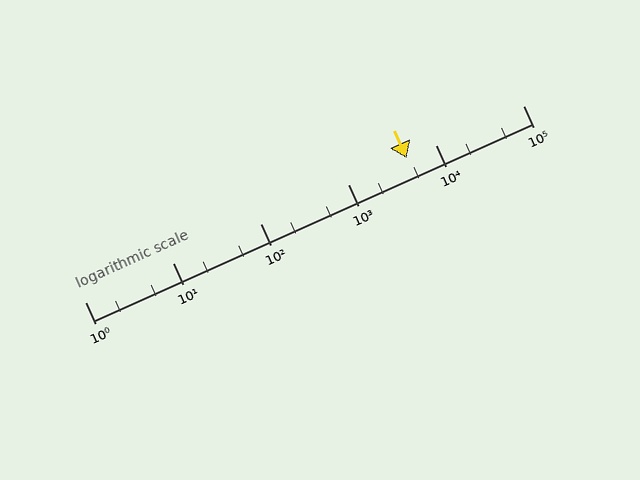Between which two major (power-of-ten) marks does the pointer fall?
The pointer is between 1000 and 10000.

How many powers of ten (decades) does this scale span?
The scale spans 5 decades, from 1 to 100000.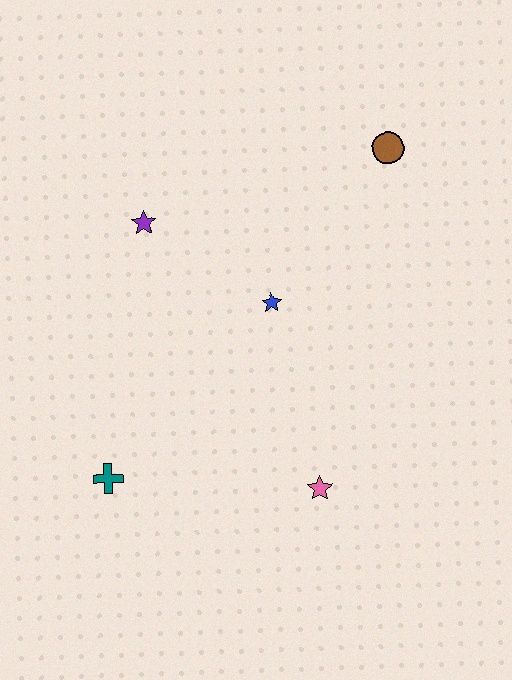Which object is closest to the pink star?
The blue star is closest to the pink star.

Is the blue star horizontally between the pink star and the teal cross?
Yes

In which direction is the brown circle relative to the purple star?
The brown circle is to the right of the purple star.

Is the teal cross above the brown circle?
No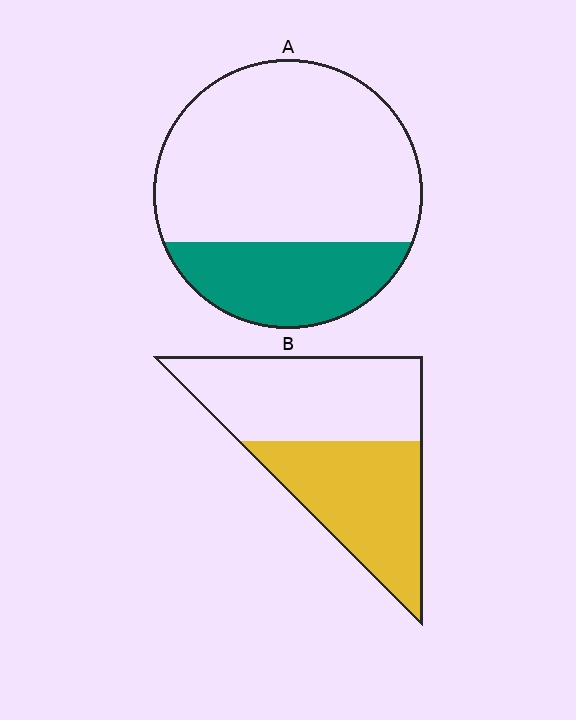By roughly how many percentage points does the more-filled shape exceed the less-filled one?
By roughly 20 percentage points (B over A).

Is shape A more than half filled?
No.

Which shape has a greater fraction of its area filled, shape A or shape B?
Shape B.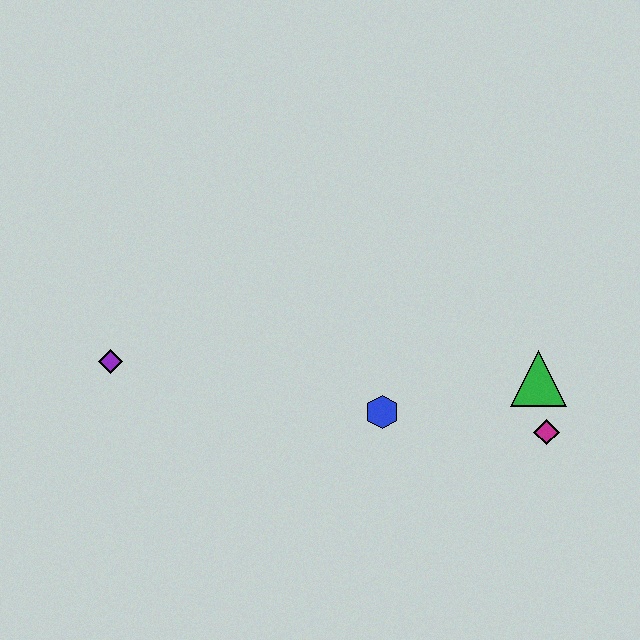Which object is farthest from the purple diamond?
The magenta diamond is farthest from the purple diamond.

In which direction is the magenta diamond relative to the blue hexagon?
The magenta diamond is to the right of the blue hexagon.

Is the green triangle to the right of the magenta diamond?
No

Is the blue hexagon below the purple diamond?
Yes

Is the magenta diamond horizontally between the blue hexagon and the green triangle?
No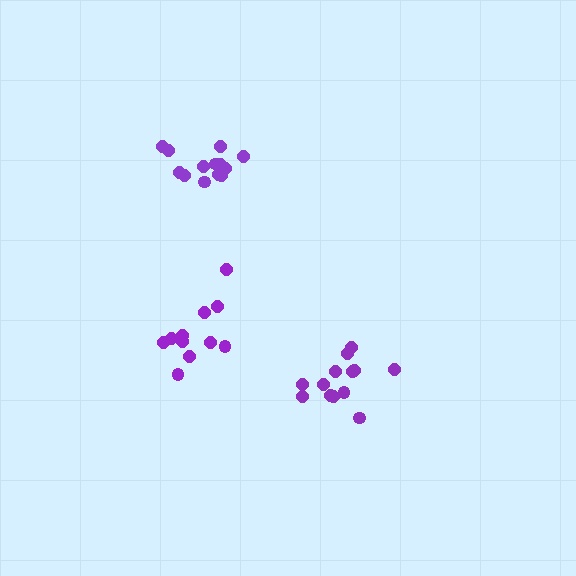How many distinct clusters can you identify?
There are 3 distinct clusters.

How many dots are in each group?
Group 1: 11 dots, Group 2: 13 dots, Group 3: 13 dots (37 total).